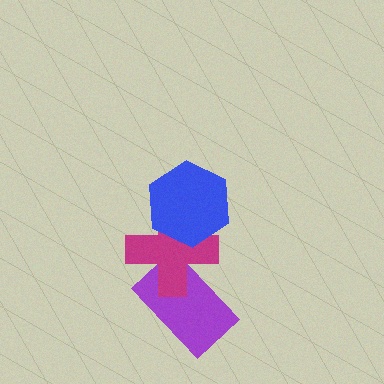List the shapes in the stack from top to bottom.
From top to bottom: the blue hexagon, the magenta cross, the purple rectangle.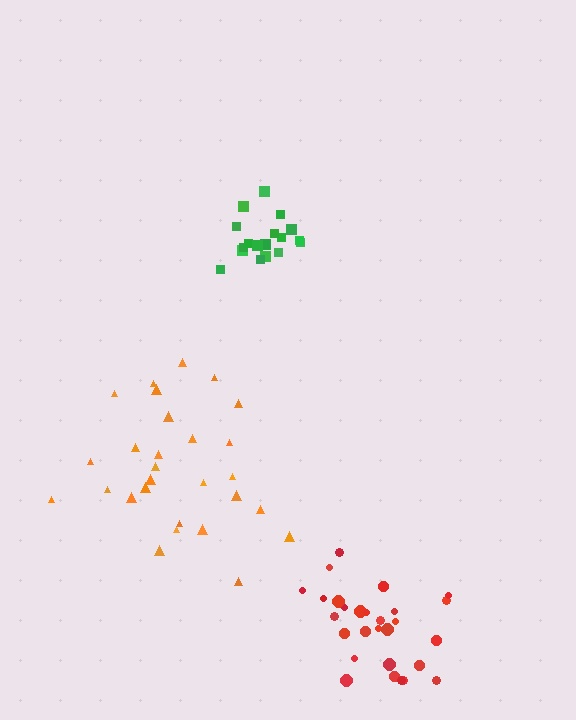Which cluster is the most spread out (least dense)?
Orange.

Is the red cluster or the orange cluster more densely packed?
Red.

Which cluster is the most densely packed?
Green.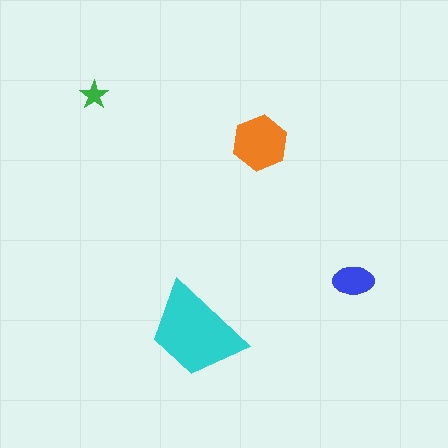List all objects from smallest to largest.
The green star, the blue ellipse, the orange hexagon, the cyan trapezoid.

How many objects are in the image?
There are 4 objects in the image.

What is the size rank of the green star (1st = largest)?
4th.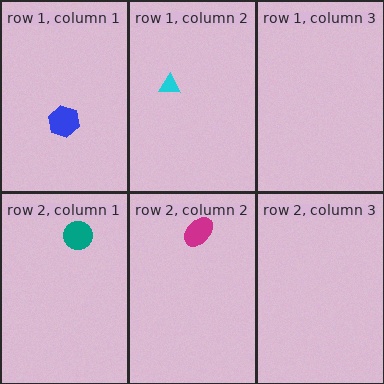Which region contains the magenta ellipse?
The row 2, column 2 region.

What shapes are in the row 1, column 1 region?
The blue hexagon.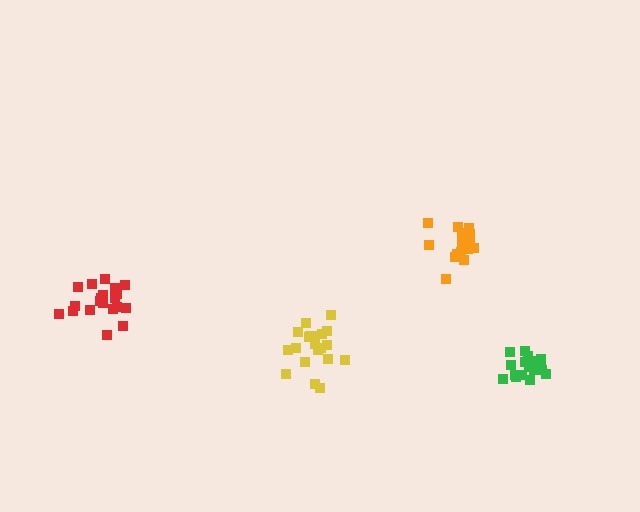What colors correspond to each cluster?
The clusters are colored: green, orange, yellow, red.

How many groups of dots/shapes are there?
There are 4 groups.